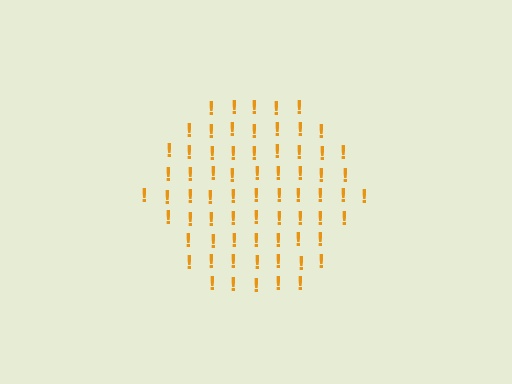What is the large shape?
The large shape is a hexagon.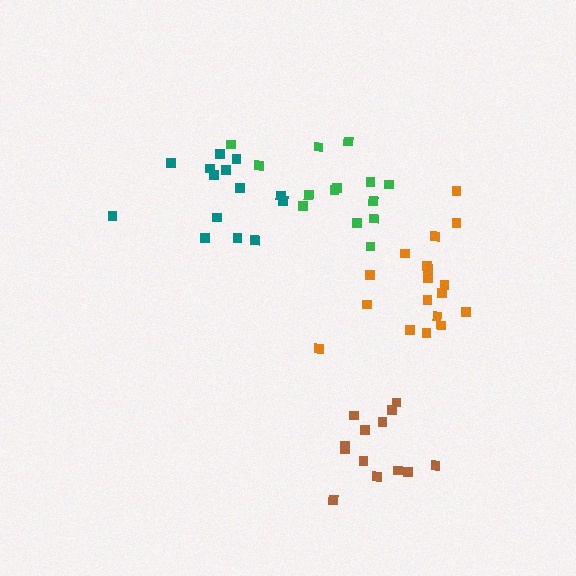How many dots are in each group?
Group 1: 14 dots, Group 2: 14 dots, Group 3: 13 dots, Group 4: 18 dots (59 total).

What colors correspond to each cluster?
The clusters are colored: teal, green, brown, orange.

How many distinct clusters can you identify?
There are 4 distinct clusters.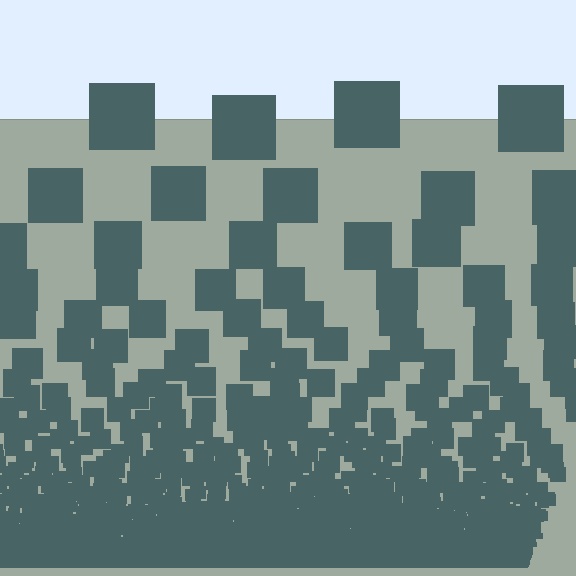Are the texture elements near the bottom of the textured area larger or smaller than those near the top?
Smaller. The gradient is inverted — elements near the bottom are smaller and denser.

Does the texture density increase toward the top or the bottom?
Density increases toward the bottom.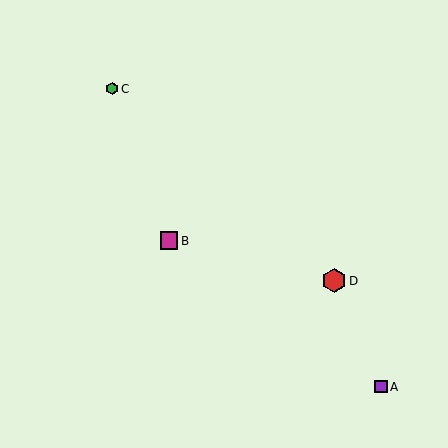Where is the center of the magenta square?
The center of the magenta square is at (169, 241).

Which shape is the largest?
The red hexagon (labeled D) is the largest.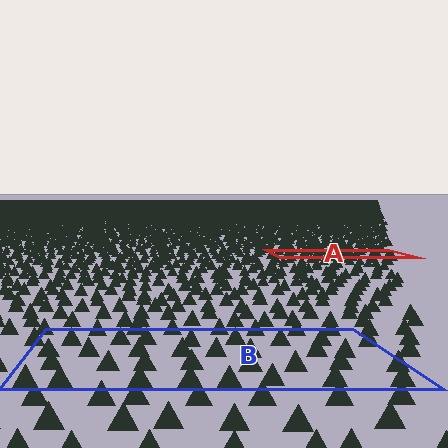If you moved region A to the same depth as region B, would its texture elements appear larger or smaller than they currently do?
They would appear larger. At a closer depth, the same texture elements are projected at a bigger on-screen size.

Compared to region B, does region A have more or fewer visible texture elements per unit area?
Region A has more texture elements per unit area — they are packed more densely because it is farther away.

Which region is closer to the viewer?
Region B is closer. The texture elements there are larger and more spread out.